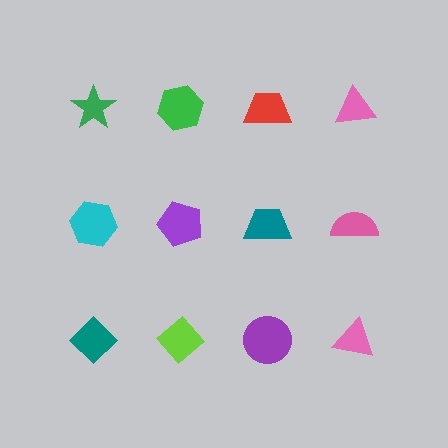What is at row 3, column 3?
A purple circle.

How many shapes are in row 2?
4 shapes.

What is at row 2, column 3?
A teal trapezoid.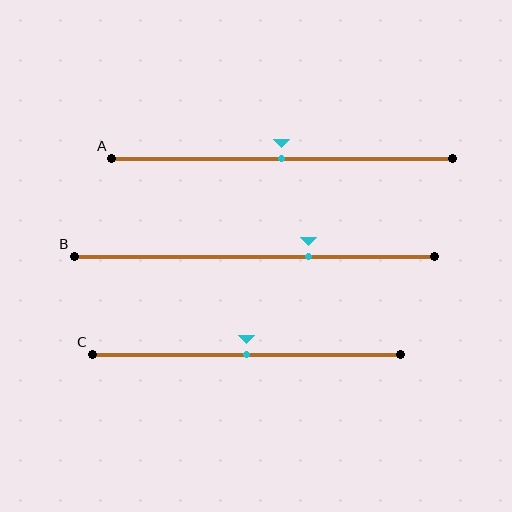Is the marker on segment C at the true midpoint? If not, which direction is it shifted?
Yes, the marker on segment C is at the true midpoint.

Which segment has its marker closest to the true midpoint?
Segment A has its marker closest to the true midpoint.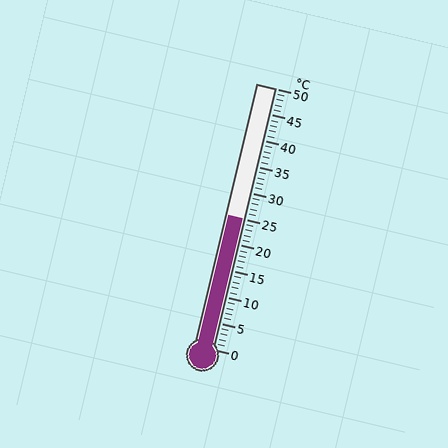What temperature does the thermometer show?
The thermometer shows approximately 25°C.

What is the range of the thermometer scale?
The thermometer scale ranges from 0°C to 50°C.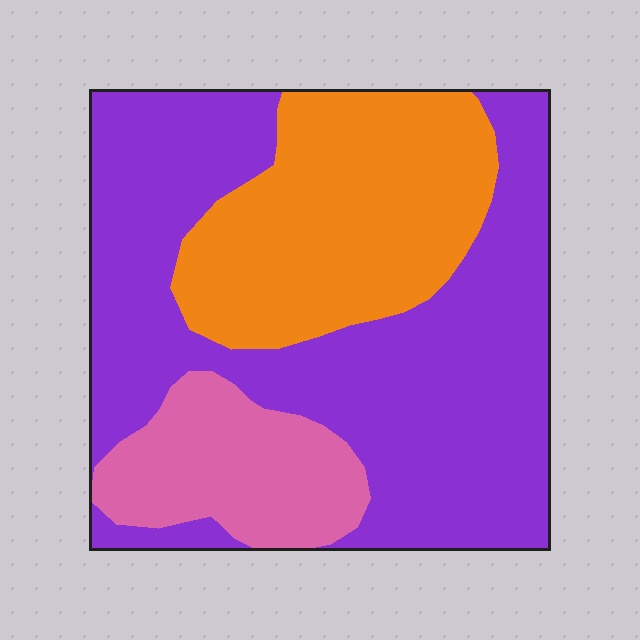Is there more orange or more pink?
Orange.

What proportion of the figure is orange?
Orange covers 29% of the figure.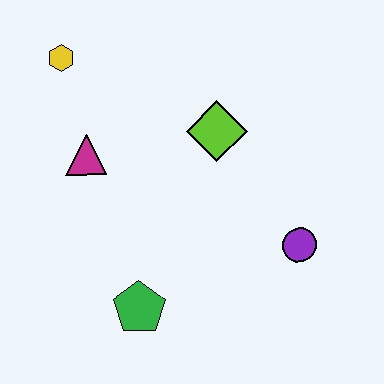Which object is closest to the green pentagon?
The magenta triangle is closest to the green pentagon.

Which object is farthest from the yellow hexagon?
The purple circle is farthest from the yellow hexagon.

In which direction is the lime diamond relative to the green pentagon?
The lime diamond is above the green pentagon.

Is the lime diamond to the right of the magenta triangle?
Yes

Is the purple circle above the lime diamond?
No